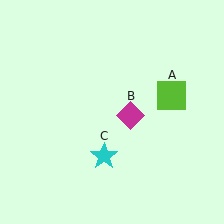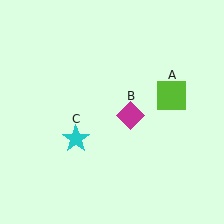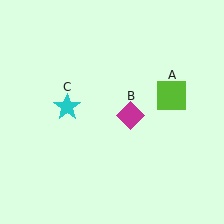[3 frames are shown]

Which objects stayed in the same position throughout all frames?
Lime square (object A) and magenta diamond (object B) remained stationary.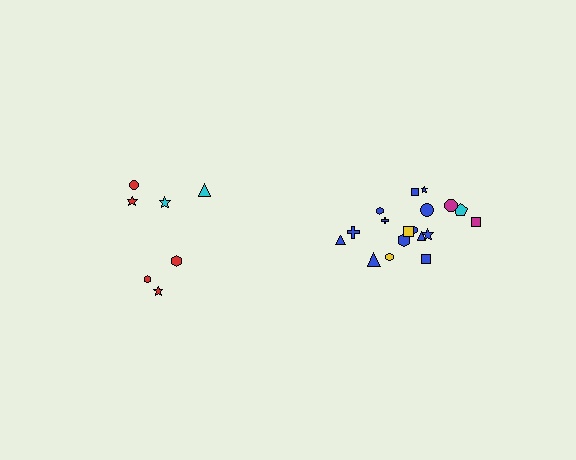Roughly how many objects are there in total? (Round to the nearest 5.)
Roughly 25 objects in total.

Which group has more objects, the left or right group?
The right group.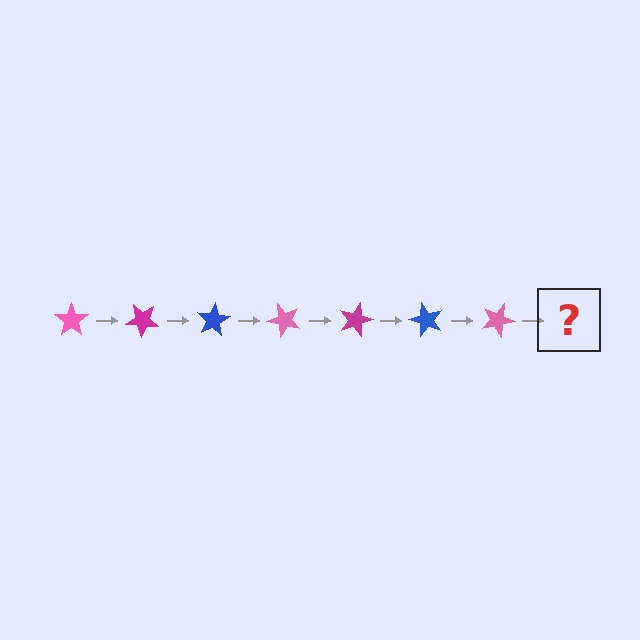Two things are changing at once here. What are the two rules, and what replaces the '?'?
The two rules are that it rotates 40 degrees each step and the color cycles through pink, magenta, and blue. The '?' should be a magenta star, rotated 280 degrees from the start.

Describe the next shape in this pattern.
It should be a magenta star, rotated 280 degrees from the start.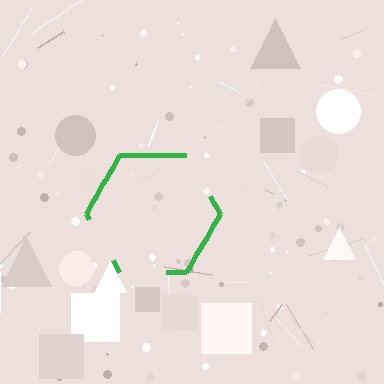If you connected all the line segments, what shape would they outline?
They would outline a hexagon.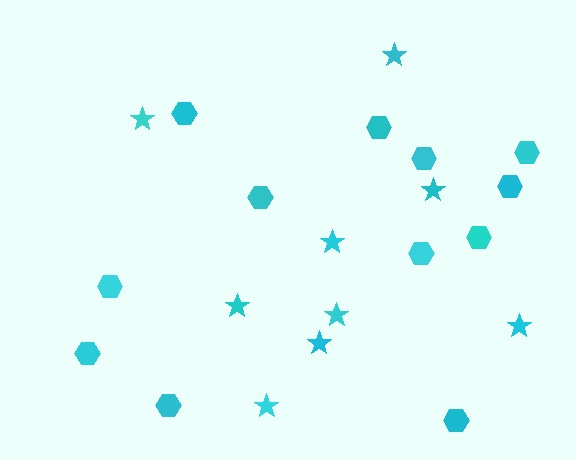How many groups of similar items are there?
There are 2 groups: one group of hexagons (12) and one group of stars (9).